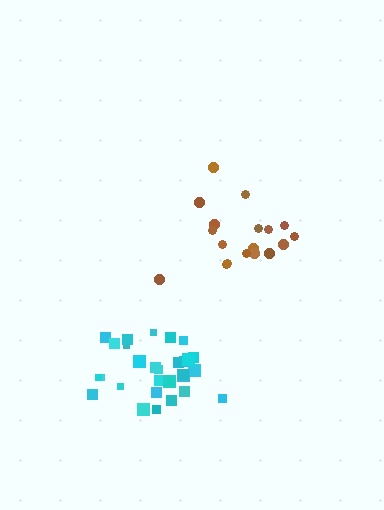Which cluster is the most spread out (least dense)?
Brown.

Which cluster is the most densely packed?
Cyan.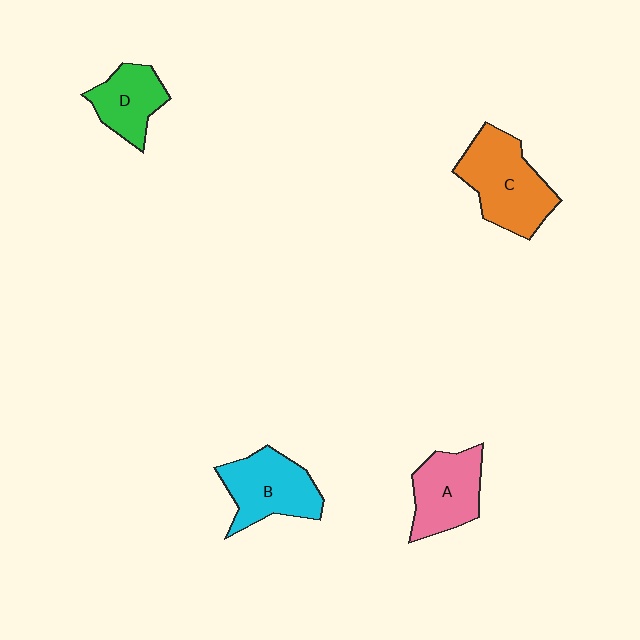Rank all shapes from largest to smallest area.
From largest to smallest: C (orange), B (cyan), A (pink), D (green).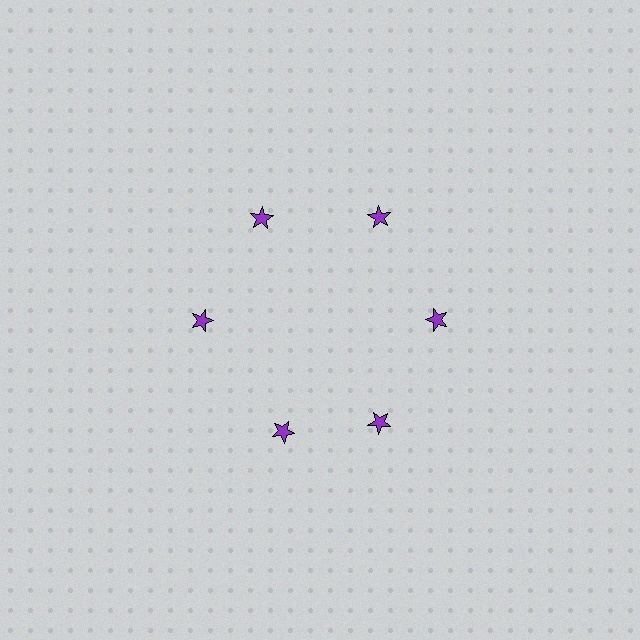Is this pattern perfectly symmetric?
No. The 6 purple stars are arranged in a ring, but one element near the 7 o'clock position is rotated out of alignment along the ring, breaking the 6-fold rotational symmetry.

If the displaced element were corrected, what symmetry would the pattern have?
It would have 6-fold rotational symmetry — the pattern would map onto itself every 60 degrees.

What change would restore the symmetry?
The symmetry would be restored by rotating it back into even spacing with its neighbors so that all 6 stars sit at equal angles and equal distance from the center.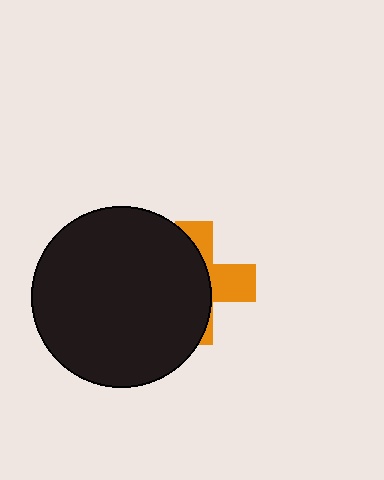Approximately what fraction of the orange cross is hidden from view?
Roughly 64% of the orange cross is hidden behind the black circle.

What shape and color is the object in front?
The object in front is a black circle.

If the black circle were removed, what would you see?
You would see the complete orange cross.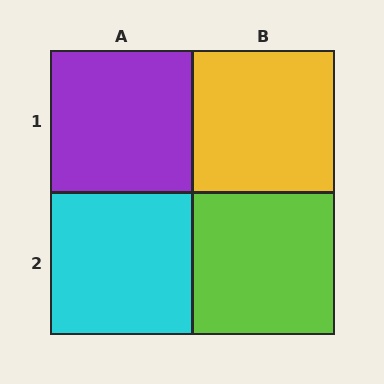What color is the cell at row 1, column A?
Purple.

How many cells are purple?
1 cell is purple.